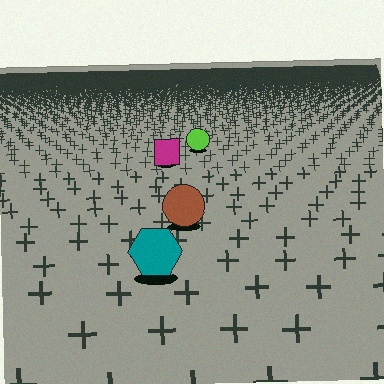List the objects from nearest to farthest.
From nearest to farthest: the teal hexagon, the brown circle, the magenta square, the lime circle.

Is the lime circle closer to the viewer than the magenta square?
No. The magenta square is closer — you can tell from the texture gradient: the ground texture is coarser near it.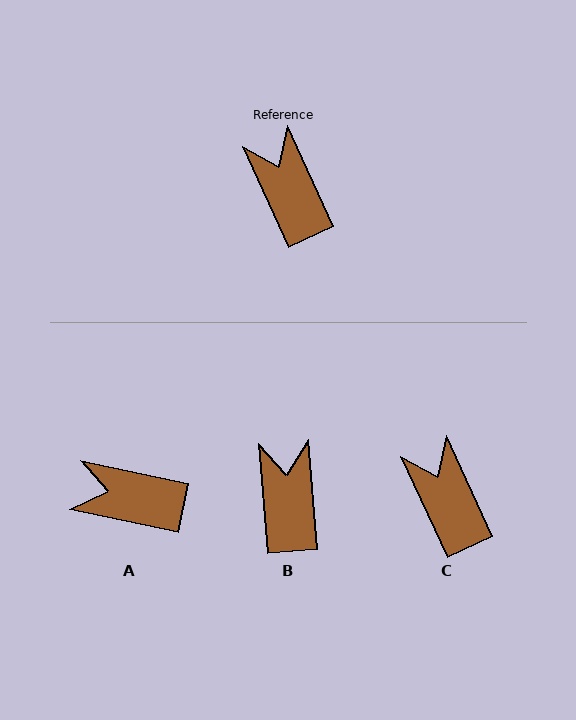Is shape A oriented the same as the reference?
No, it is off by about 53 degrees.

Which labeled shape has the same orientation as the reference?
C.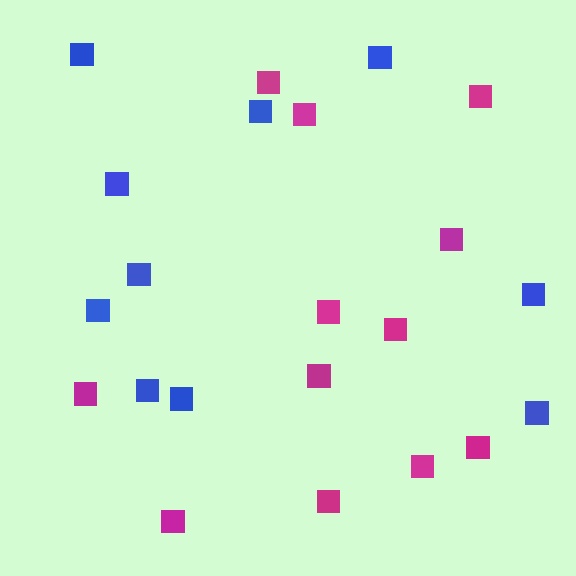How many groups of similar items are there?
There are 2 groups: one group of magenta squares (12) and one group of blue squares (10).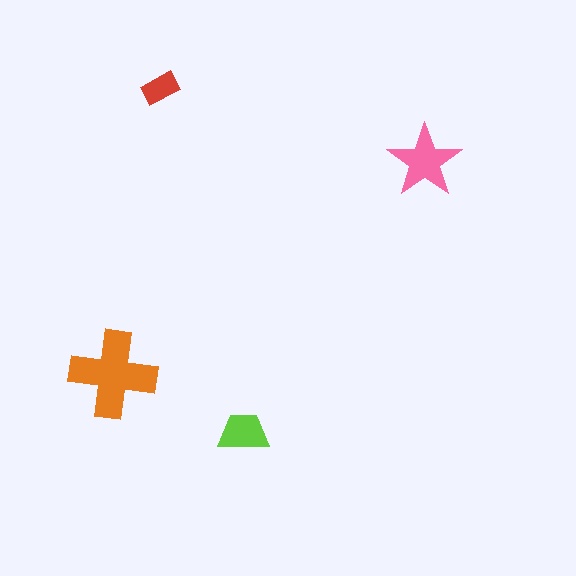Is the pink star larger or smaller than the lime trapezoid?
Larger.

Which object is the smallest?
The red rectangle.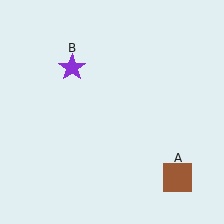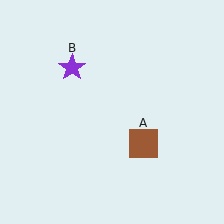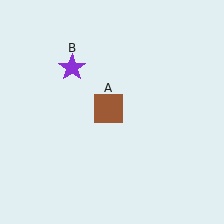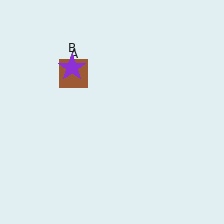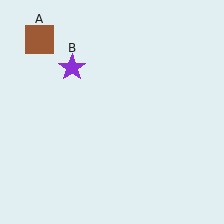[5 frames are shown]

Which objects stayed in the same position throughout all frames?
Purple star (object B) remained stationary.